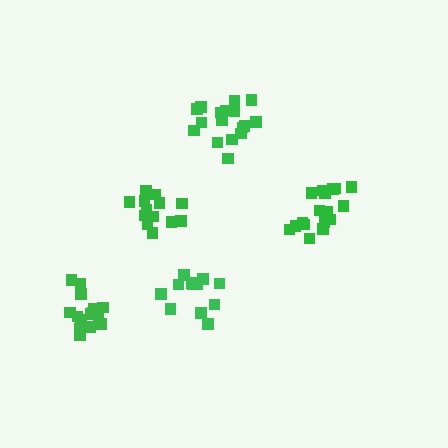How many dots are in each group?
Group 1: 18 dots, Group 2: 13 dots, Group 3: 17 dots, Group 4: 12 dots, Group 5: 18 dots (78 total).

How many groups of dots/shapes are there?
There are 5 groups.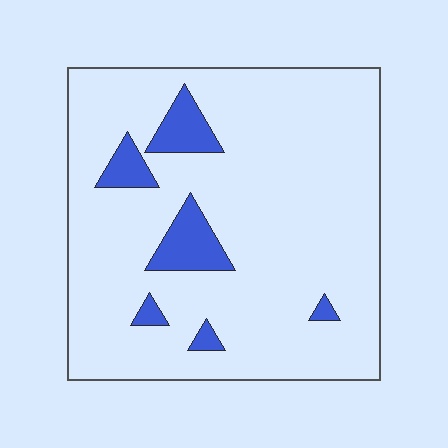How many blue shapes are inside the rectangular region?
6.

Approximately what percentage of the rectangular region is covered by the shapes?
Approximately 10%.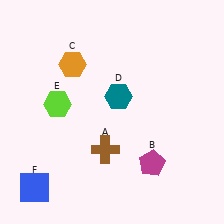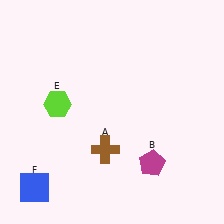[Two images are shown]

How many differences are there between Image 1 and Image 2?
There are 2 differences between the two images.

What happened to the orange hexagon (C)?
The orange hexagon (C) was removed in Image 2. It was in the top-left area of Image 1.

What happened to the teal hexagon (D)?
The teal hexagon (D) was removed in Image 2. It was in the top-right area of Image 1.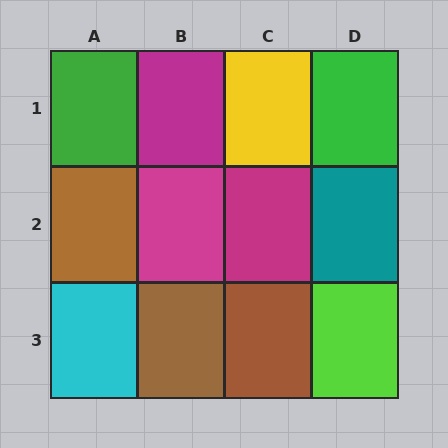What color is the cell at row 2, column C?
Magenta.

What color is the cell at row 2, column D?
Teal.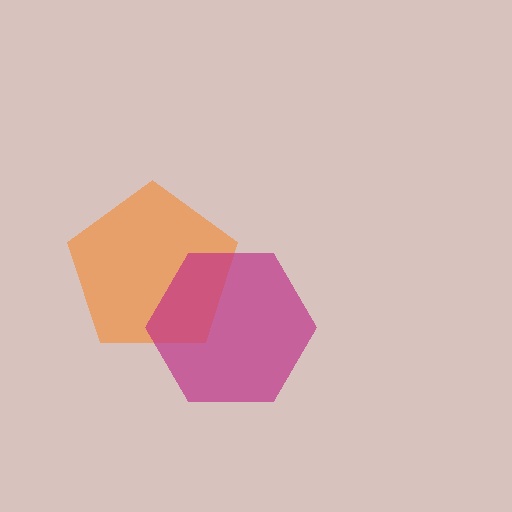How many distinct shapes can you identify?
There are 2 distinct shapes: an orange pentagon, a magenta hexagon.